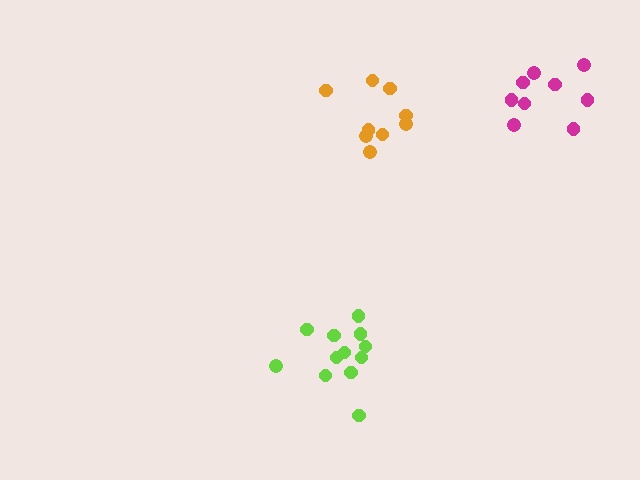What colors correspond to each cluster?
The clusters are colored: lime, orange, magenta.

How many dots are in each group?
Group 1: 12 dots, Group 2: 9 dots, Group 3: 9 dots (30 total).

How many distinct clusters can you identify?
There are 3 distinct clusters.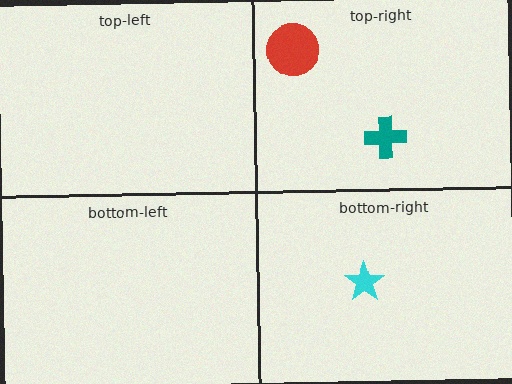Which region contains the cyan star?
The bottom-right region.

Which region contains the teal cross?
The top-right region.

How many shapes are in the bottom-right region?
1.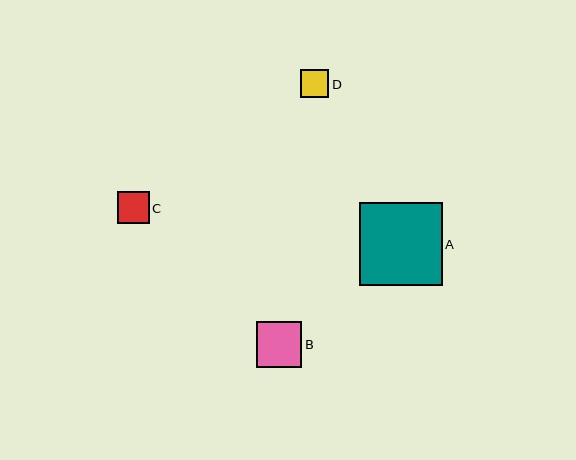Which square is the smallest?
Square D is the smallest with a size of approximately 28 pixels.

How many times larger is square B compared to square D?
Square B is approximately 1.6 times the size of square D.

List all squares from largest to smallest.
From largest to smallest: A, B, C, D.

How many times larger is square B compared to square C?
Square B is approximately 1.4 times the size of square C.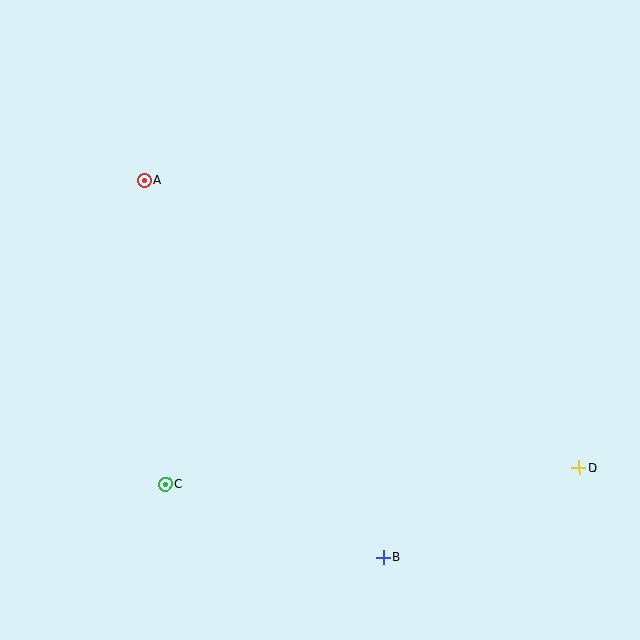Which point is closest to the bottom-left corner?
Point C is closest to the bottom-left corner.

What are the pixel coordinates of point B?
Point B is at (383, 557).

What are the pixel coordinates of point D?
Point D is at (579, 468).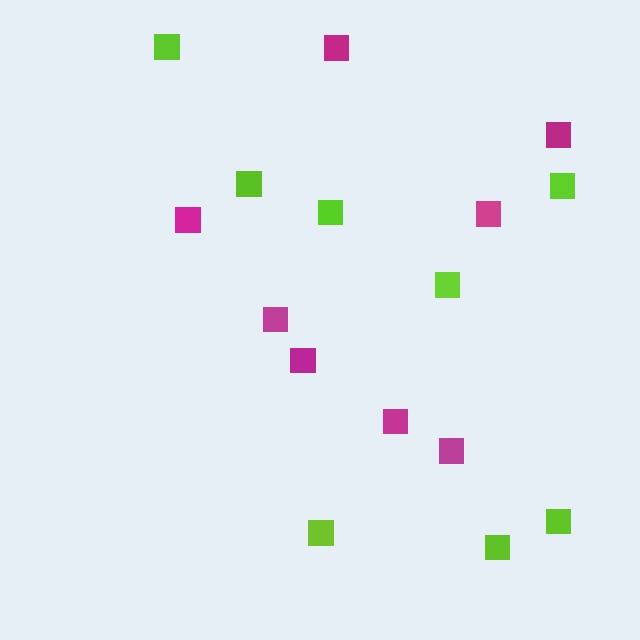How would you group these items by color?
There are 2 groups: one group of magenta squares (8) and one group of lime squares (8).